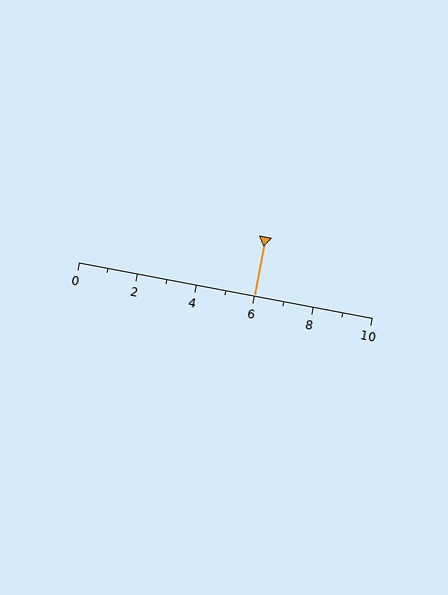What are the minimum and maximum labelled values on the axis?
The axis runs from 0 to 10.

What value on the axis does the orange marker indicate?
The marker indicates approximately 6.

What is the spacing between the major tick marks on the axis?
The major ticks are spaced 2 apart.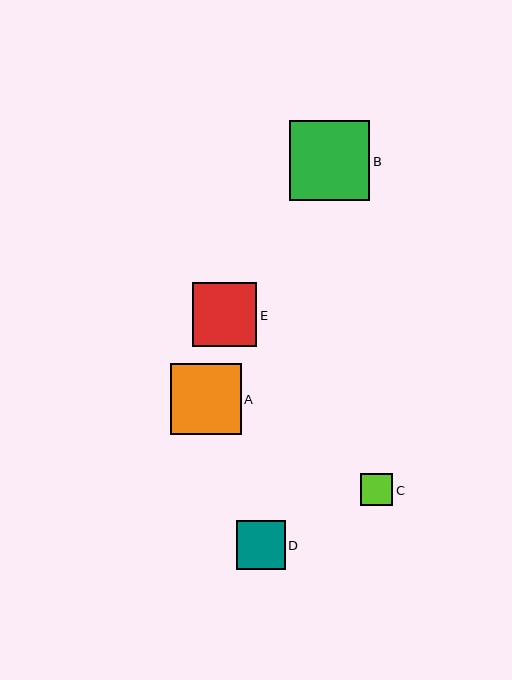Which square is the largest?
Square B is the largest with a size of approximately 80 pixels.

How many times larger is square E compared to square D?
Square E is approximately 1.3 times the size of square D.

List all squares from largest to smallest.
From largest to smallest: B, A, E, D, C.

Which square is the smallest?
Square C is the smallest with a size of approximately 32 pixels.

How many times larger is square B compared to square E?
Square B is approximately 1.2 times the size of square E.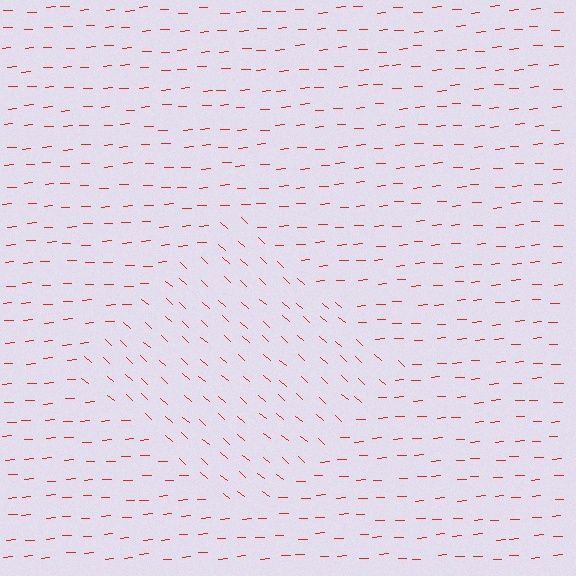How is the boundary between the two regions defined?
The boundary is defined purely by a change in line orientation (approximately 45 degrees difference). All lines are the same color and thickness.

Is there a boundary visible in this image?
Yes, there is a texture boundary formed by a change in line orientation.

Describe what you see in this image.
The image is filled with small red line segments. A diamond region in the image has lines oriented differently from the surrounding lines, creating a visible texture boundary.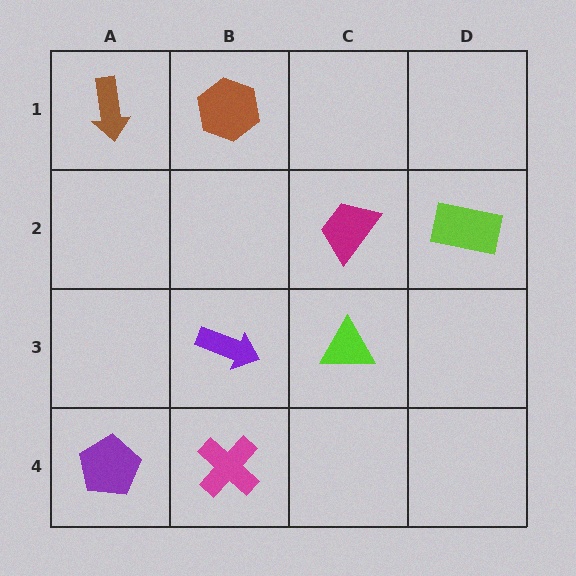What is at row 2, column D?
A lime rectangle.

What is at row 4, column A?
A purple pentagon.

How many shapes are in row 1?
2 shapes.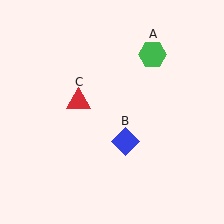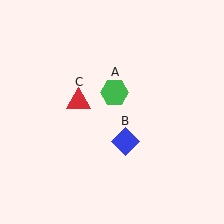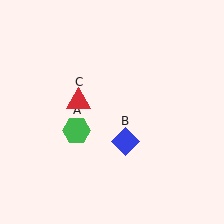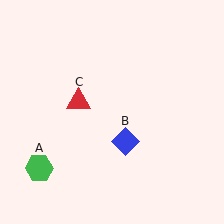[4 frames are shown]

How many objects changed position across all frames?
1 object changed position: green hexagon (object A).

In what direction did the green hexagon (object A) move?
The green hexagon (object A) moved down and to the left.